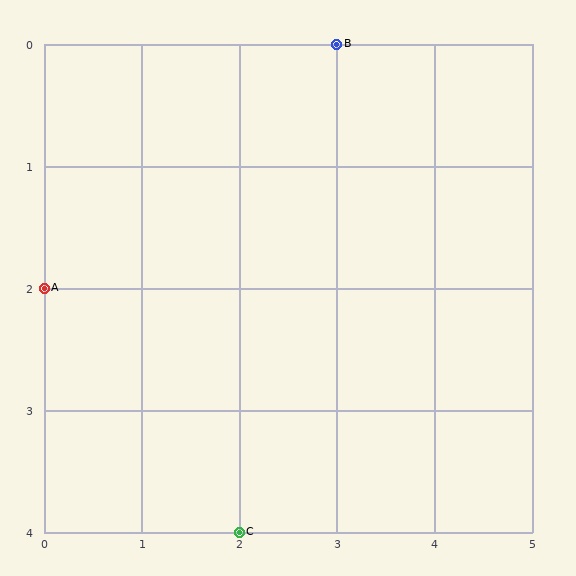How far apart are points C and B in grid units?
Points C and B are 1 column and 4 rows apart (about 4.1 grid units diagonally).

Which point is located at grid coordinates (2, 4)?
Point C is at (2, 4).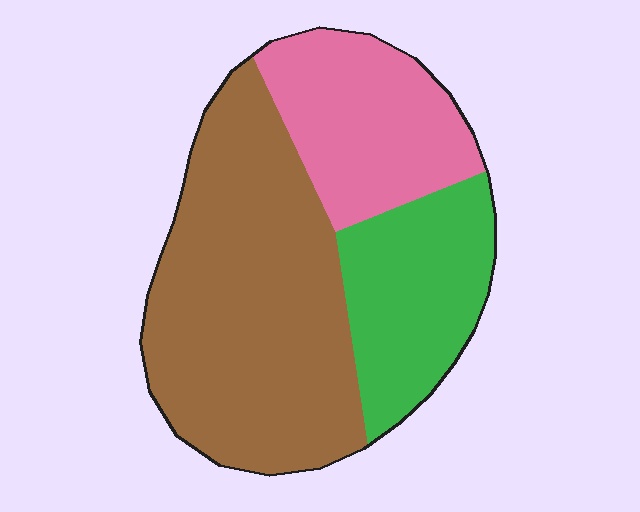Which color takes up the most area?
Brown, at roughly 50%.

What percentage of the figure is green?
Green covers about 25% of the figure.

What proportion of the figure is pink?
Pink takes up less than a quarter of the figure.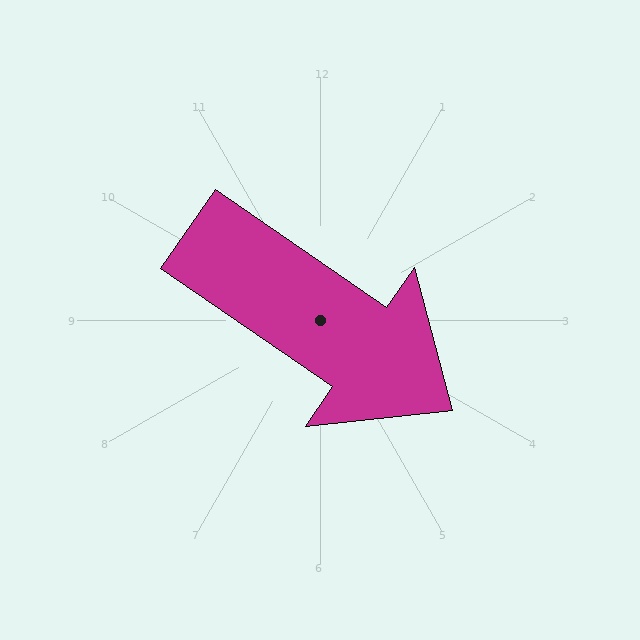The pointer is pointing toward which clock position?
Roughly 4 o'clock.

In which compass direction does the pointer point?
Southeast.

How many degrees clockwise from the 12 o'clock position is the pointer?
Approximately 125 degrees.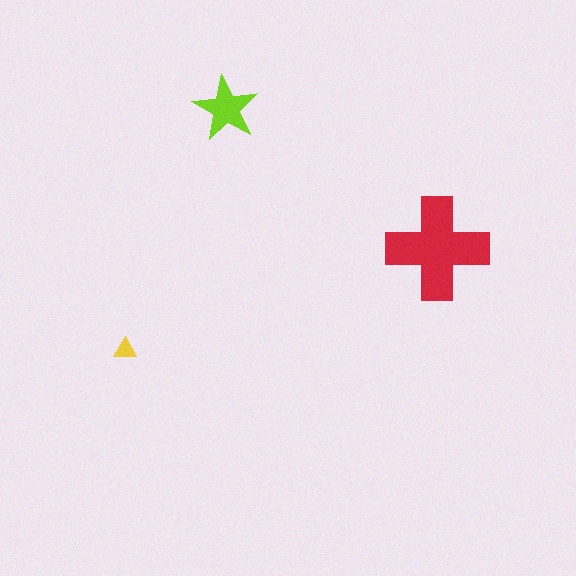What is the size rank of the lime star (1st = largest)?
2nd.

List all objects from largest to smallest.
The red cross, the lime star, the yellow triangle.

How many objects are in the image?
There are 3 objects in the image.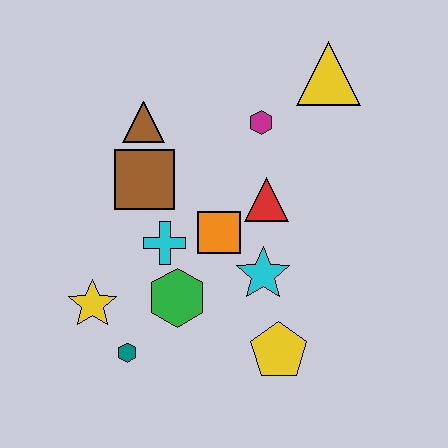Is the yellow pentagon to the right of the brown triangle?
Yes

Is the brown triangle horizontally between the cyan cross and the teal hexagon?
Yes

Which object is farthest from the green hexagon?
The yellow triangle is farthest from the green hexagon.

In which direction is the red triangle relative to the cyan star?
The red triangle is above the cyan star.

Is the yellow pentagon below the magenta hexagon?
Yes